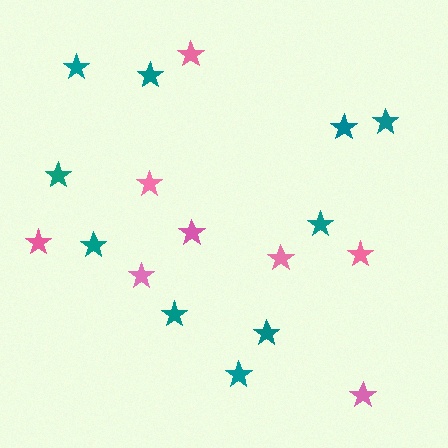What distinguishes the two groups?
There are 2 groups: one group of teal stars (10) and one group of pink stars (8).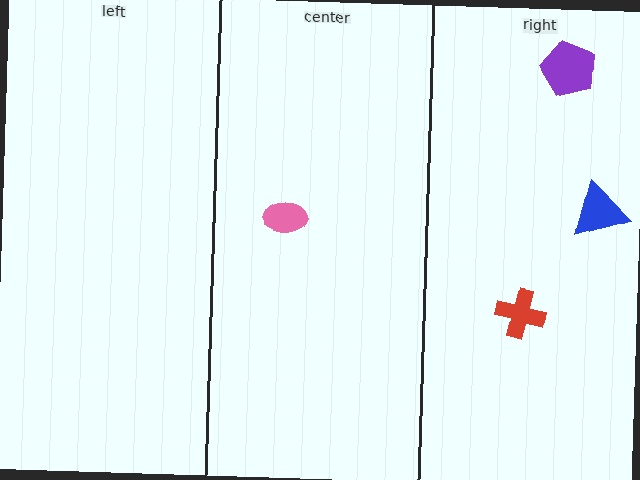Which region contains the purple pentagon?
The right region.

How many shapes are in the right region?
3.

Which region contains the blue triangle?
The right region.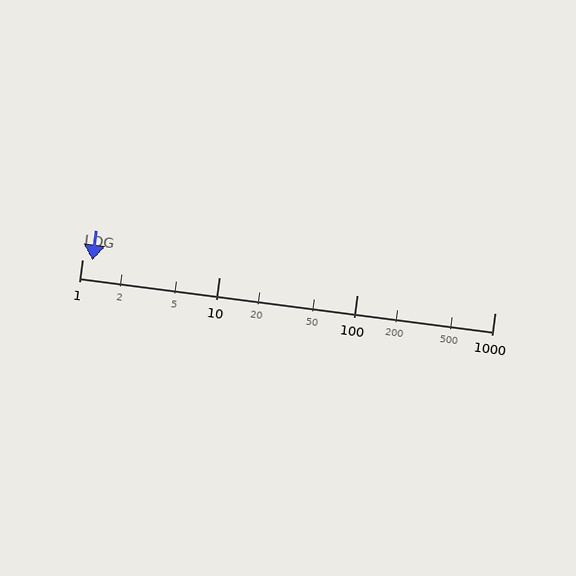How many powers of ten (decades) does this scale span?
The scale spans 3 decades, from 1 to 1000.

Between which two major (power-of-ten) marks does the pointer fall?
The pointer is between 1 and 10.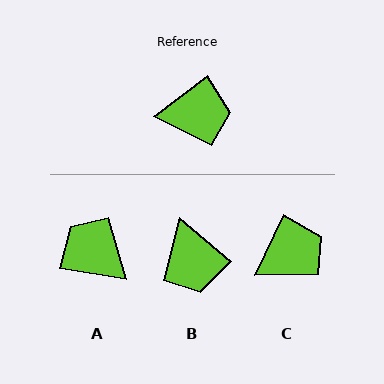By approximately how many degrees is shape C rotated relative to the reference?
Approximately 27 degrees counter-clockwise.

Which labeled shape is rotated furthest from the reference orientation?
A, about 133 degrees away.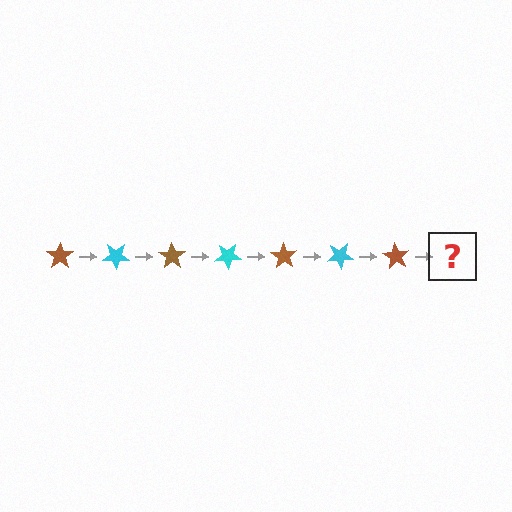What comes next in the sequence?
The next element should be a cyan star, rotated 245 degrees from the start.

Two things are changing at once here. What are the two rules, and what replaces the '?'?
The two rules are that it rotates 35 degrees each step and the color cycles through brown and cyan. The '?' should be a cyan star, rotated 245 degrees from the start.